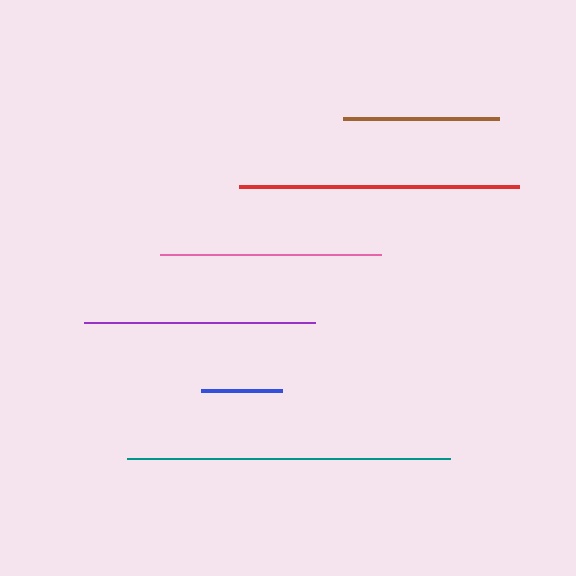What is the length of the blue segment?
The blue segment is approximately 81 pixels long.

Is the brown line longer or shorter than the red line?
The red line is longer than the brown line.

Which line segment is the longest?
The teal line is the longest at approximately 323 pixels.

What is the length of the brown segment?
The brown segment is approximately 156 pixels long.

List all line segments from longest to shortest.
From longest to shortest: teal, red, purple, pink, brown, blue.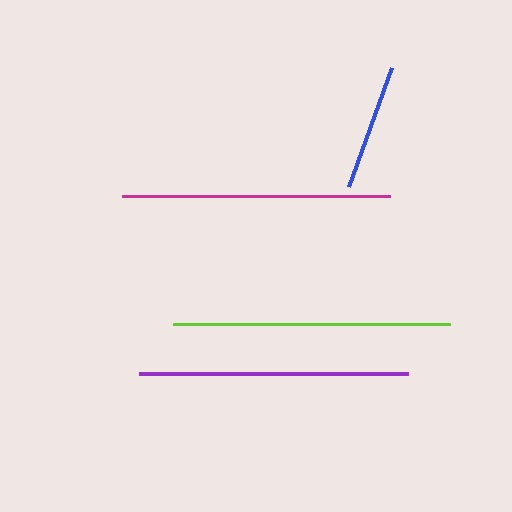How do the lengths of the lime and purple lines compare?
The lime and purple lines are approximately the same length.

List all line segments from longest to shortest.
From longest to shortest: lime, purple, magenta, blue.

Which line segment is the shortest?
The blue line is the shortest at approximately 126 pixels.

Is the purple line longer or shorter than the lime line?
The lime line is longer than the purple line.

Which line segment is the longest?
The lime line is the longest at approximately 276 pixels.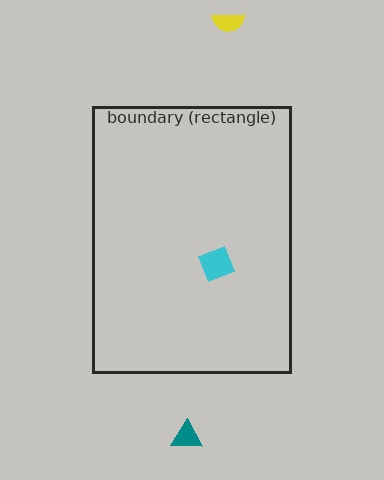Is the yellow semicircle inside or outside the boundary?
Outside.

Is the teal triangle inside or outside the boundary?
Outside.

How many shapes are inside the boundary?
1 inside, 2 outside.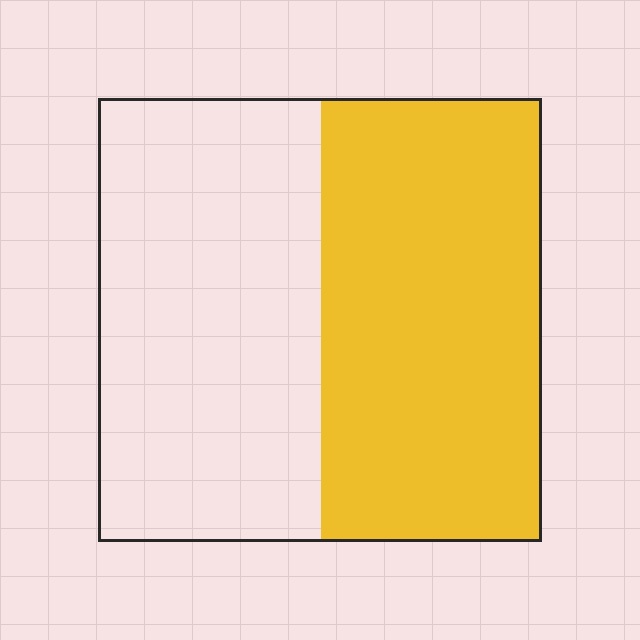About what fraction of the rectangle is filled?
About one half (1/2).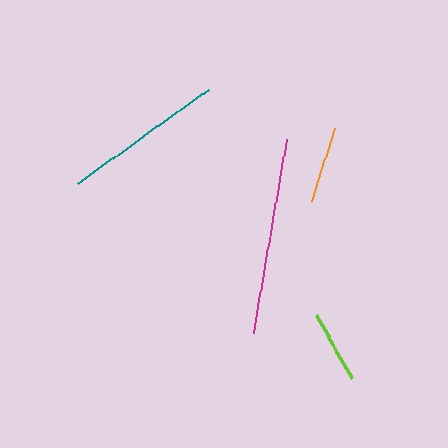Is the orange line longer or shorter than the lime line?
The orange line is longer than the lime line.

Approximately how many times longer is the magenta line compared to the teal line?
The magenta line is approximately 1.2 times the length of the teal line.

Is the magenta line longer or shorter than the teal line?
The magenta line is longer than the teal line.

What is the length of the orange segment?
The orange segment is approximately 76 pixels long.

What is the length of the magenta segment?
The magenta segment is approximately 197 pixels long.